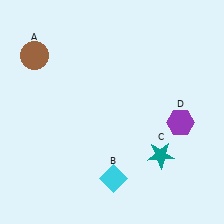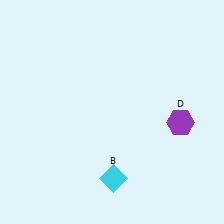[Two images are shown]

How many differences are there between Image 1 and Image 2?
There are 2 differences between the two images.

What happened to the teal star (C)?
The teal star (C) was removed in Image 2. It was in the bottom-right area of Image 1.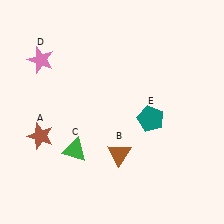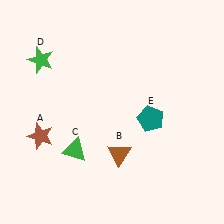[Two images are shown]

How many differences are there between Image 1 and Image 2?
There is 1 difference between the two images.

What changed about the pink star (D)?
In Image 1, D is pink. In Image 2, it changed to green.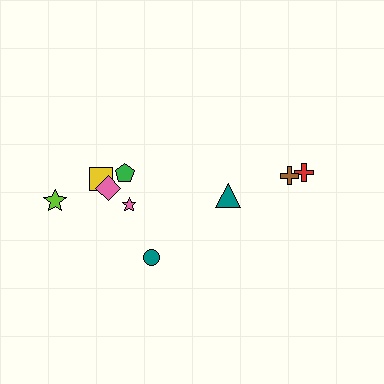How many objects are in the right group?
There are 3 objects.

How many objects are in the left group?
There are 6 objects.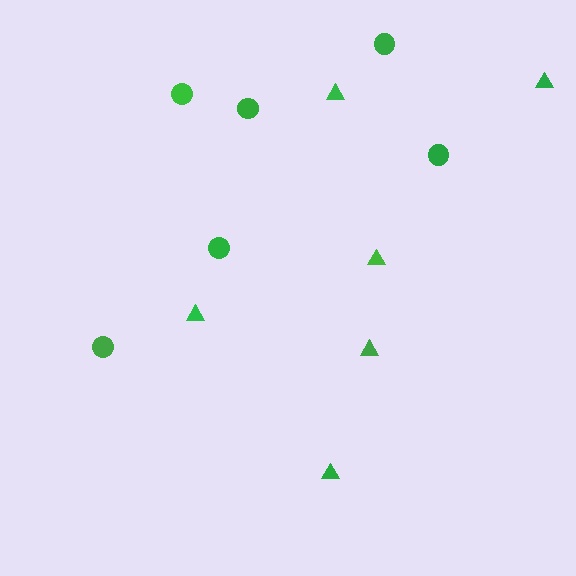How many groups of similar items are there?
There are 2 groups: one group of circles (6) and one group of triangles (6).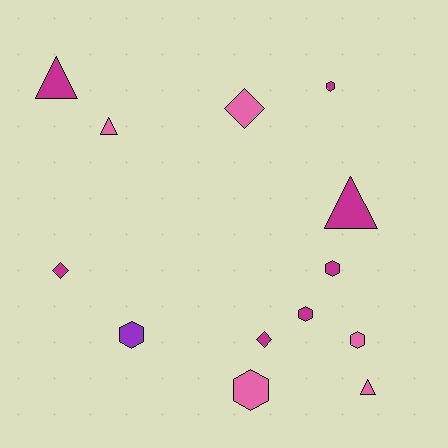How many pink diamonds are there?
There is 1 pink diamond.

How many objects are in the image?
There are 13 objects.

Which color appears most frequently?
Magenta, with 7 objects.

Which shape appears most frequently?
Hexagon, with 6 objects.